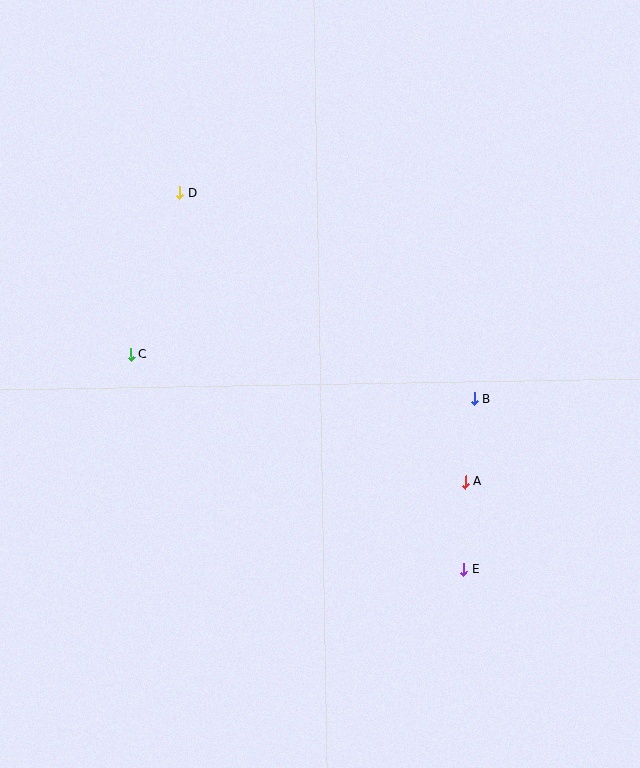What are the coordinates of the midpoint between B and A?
The midpoint between B and A is at (470, 441).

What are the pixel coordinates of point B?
Point B is at (474, 399).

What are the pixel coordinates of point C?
Point C is at (131, 354).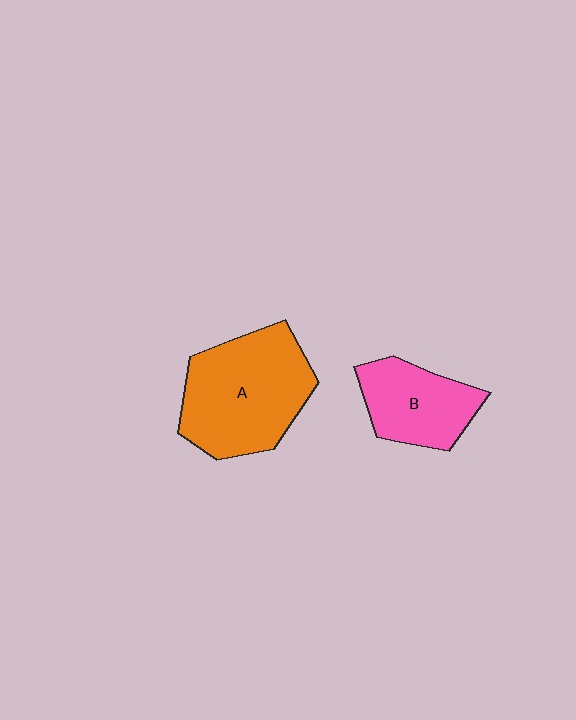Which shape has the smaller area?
Shape B (pink).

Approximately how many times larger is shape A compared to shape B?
Approximately 1.6 times.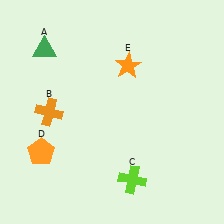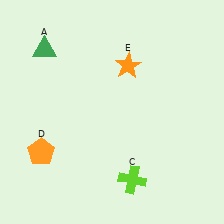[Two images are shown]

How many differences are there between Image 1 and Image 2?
There is 1 difference between the two images.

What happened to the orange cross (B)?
The orange cross (B) was removed in Image 2. It was in the bottom-left area of Image 1.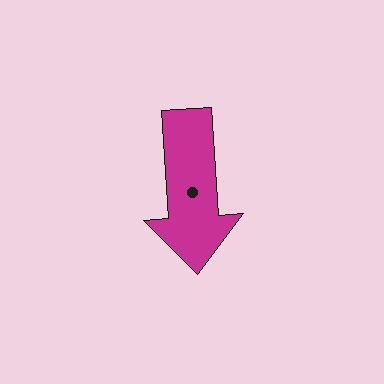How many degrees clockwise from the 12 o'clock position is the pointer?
Approximately 176 degrees.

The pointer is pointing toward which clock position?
Roughly 6 o'clock.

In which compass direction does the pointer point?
South.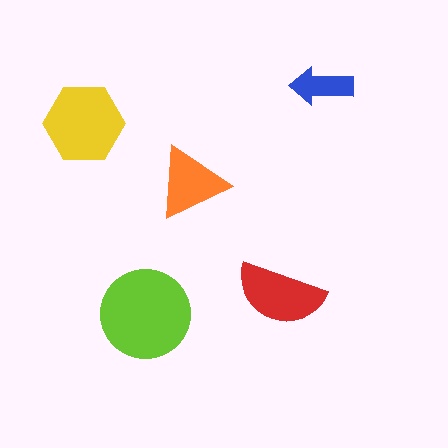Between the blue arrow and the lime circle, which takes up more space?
The lime circle.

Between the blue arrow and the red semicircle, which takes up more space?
The red semicircle.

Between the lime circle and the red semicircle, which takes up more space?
The lime circle.